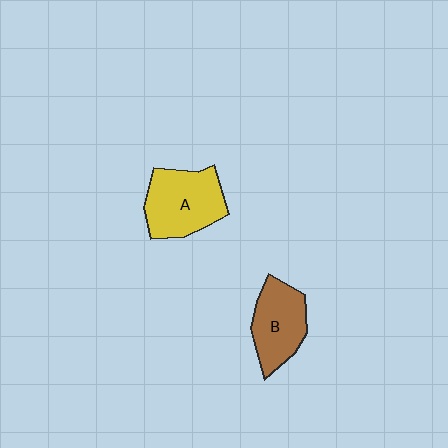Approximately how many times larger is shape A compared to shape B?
Approximately 1.2 times.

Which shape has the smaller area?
Shape B (brown).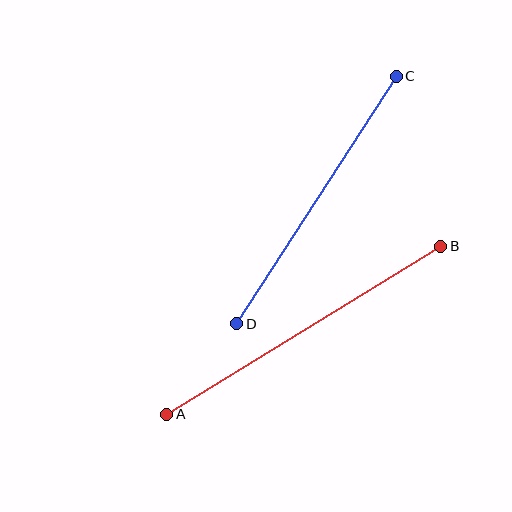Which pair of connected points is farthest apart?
Points A and B are farthest apart.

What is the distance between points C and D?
The distance is approximately 295 pixels.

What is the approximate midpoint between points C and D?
The midpoint is at approximately (316, 200) pixels.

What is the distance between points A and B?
The distance is approximately 322 pixels.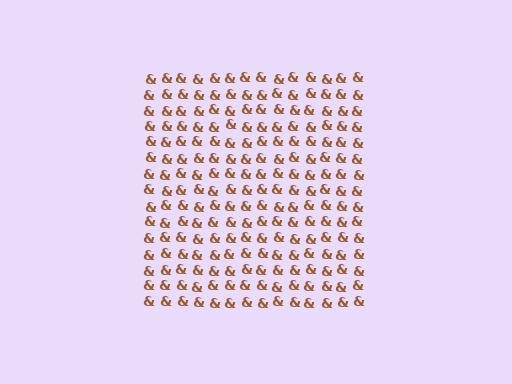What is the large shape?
The large shape is a square.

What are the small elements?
The small elements are ampersands.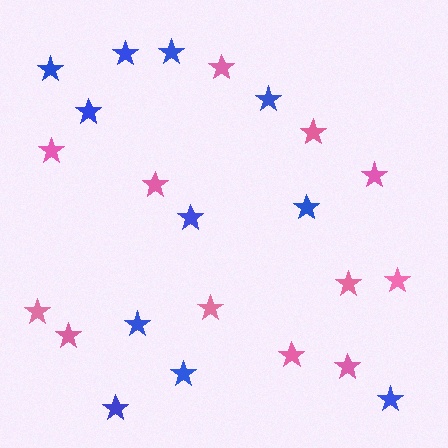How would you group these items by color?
There are 2 groups: one group of pink stars (12) and one group of blue stars (11).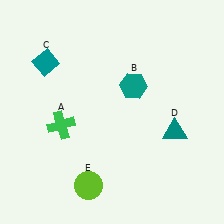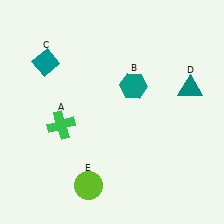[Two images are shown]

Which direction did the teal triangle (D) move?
The teal triangle (D) moved up.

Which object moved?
The teal triangle (D) moved up.